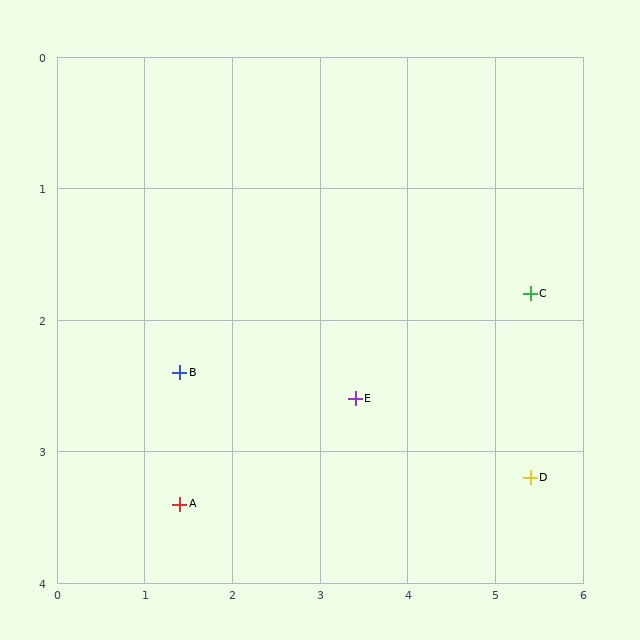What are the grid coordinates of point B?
Point B is at approximately (1.4, 2.4).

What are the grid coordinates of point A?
Point A is at approximately (1.4, 3.4).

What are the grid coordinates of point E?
Point E is at approximately (3.4, 2.6).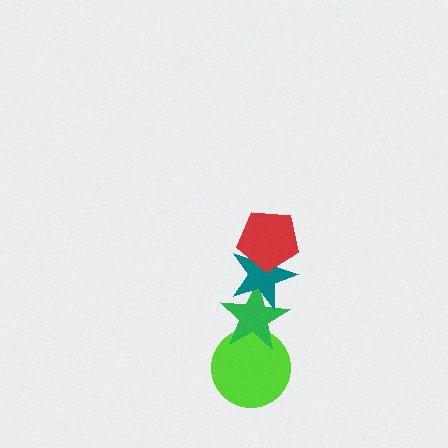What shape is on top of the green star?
The teal star is on top of the green star.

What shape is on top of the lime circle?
The green star is on top of the lime circle.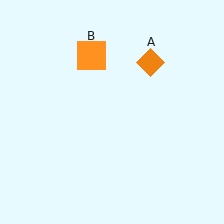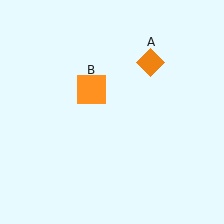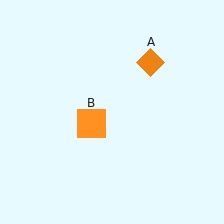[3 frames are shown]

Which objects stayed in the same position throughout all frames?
Orange diamond (object A) remained stationary.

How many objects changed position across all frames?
1 object changed position: orange square (object B).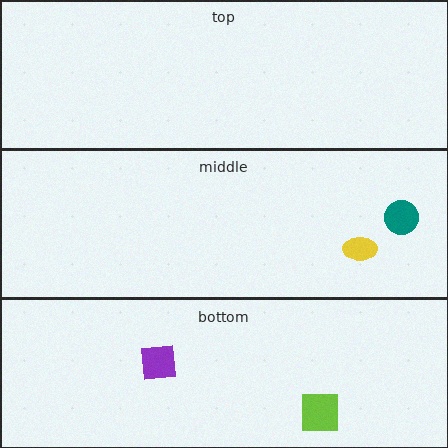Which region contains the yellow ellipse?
The middle region.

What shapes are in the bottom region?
The lime square, the purple square.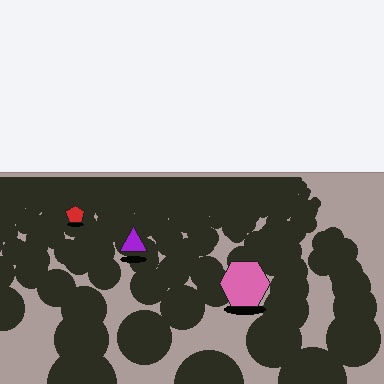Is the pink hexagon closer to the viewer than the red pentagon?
Yes. The pink hexagon is closer — you can tell from the texture gradient: the ground texture is coarser near it.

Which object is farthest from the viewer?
The red pentagon is farthest from the viewer. It appears smaller and the ground texture around it is denser.